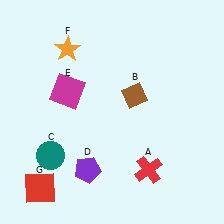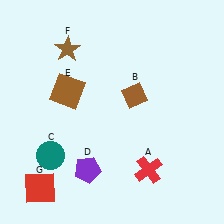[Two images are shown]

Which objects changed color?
E changed from magenta to brown. F changed from orange to brown.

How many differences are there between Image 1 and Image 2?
There are 2 differences between the two images.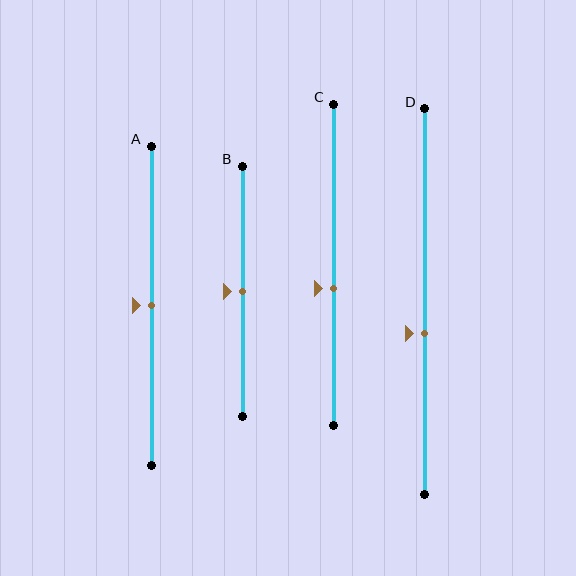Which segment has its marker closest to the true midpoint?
Segment A has its marker closest to the true midpoint.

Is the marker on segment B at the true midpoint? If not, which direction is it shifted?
Yes, the marker on segment B is at the true midpoint.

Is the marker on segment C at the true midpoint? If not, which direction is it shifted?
No, the marker on segment C is shifted downward by about 7% of the segment length.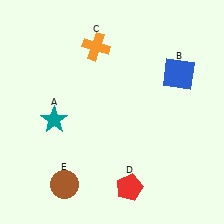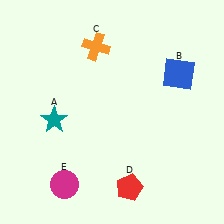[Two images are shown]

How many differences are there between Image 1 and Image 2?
There is 1 difference between the two images.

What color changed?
The circle (E) changed from brown in Image 1 to magenta in Image 2.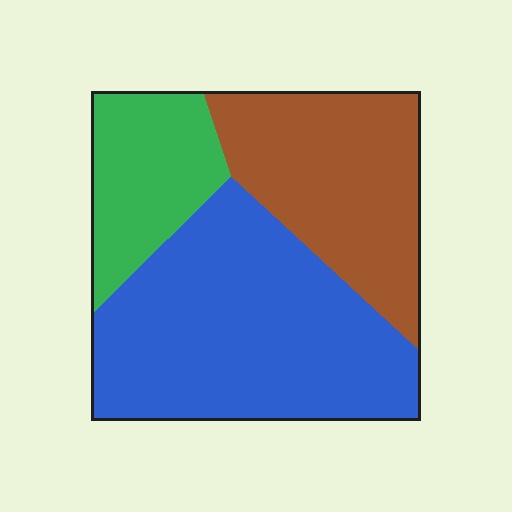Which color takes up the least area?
Green, at roughly 20%.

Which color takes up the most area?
Blue, at roughly 50%.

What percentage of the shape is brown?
Brown covers 31% of the shape.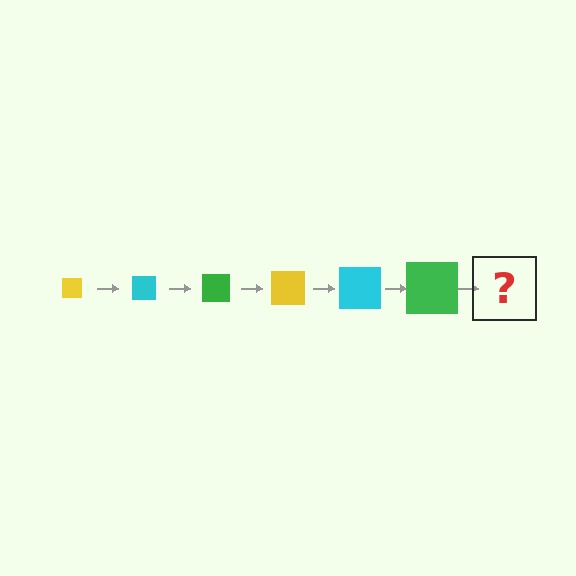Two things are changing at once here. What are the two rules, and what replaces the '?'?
The two rules are that the square grows larger each step and the color cycles through yellow, cyan, and green. The '?' should be a yellow square, larger than the previous one.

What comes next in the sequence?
The next element should be a yellow square, larger than the previous one.